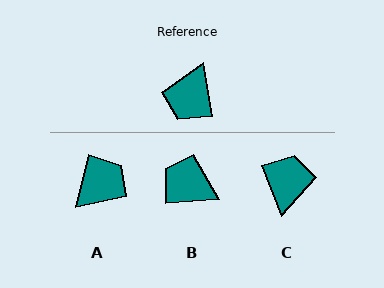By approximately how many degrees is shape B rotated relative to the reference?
Approximately 95 degrees clockwise.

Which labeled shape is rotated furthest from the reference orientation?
C, about 167 degrees away.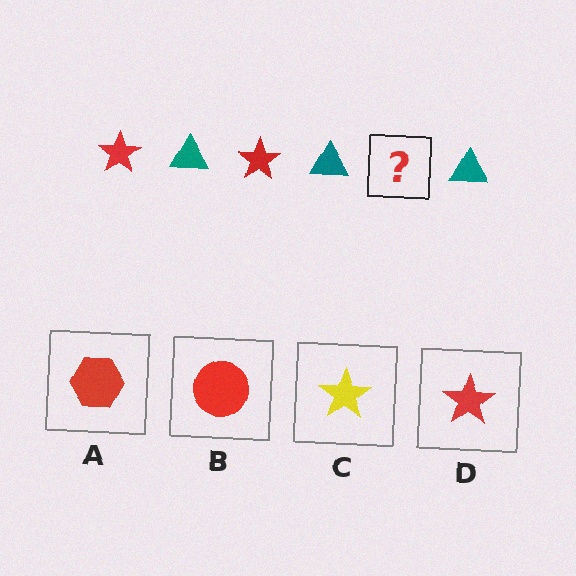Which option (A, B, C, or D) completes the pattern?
D.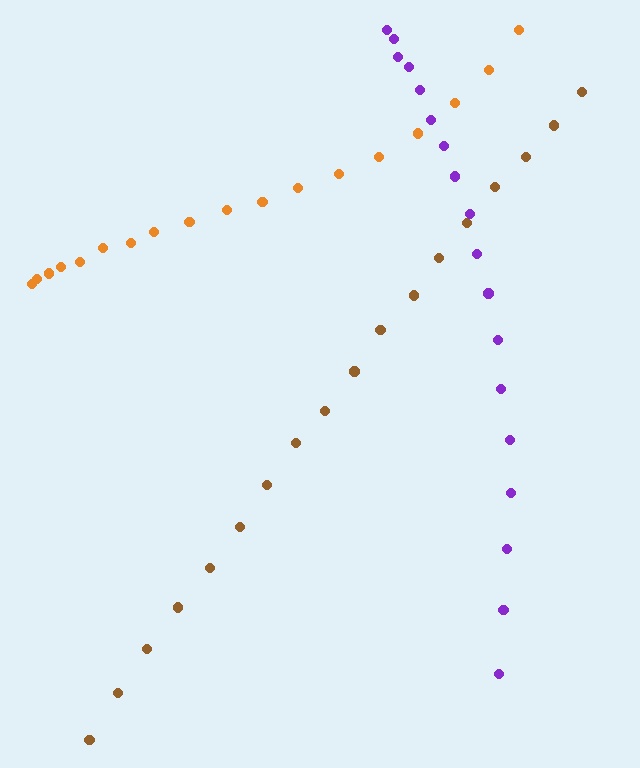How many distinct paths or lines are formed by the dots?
There are 3 distinct paths.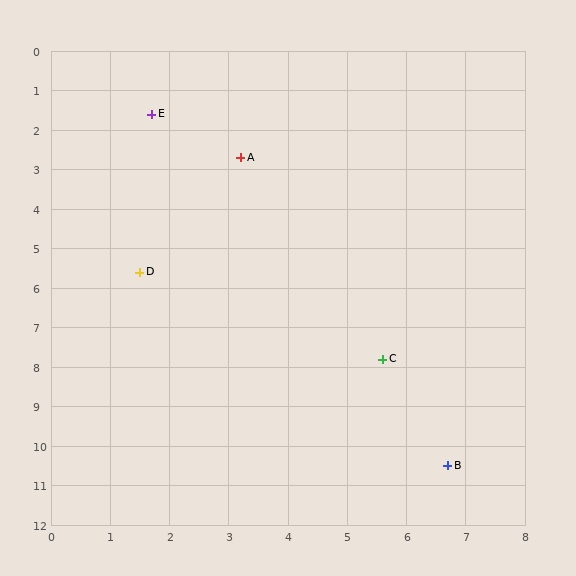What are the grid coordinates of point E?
Point E is at approximately (1.7, 1.6).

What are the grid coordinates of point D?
Point D is at approximately (1.5, 5.6).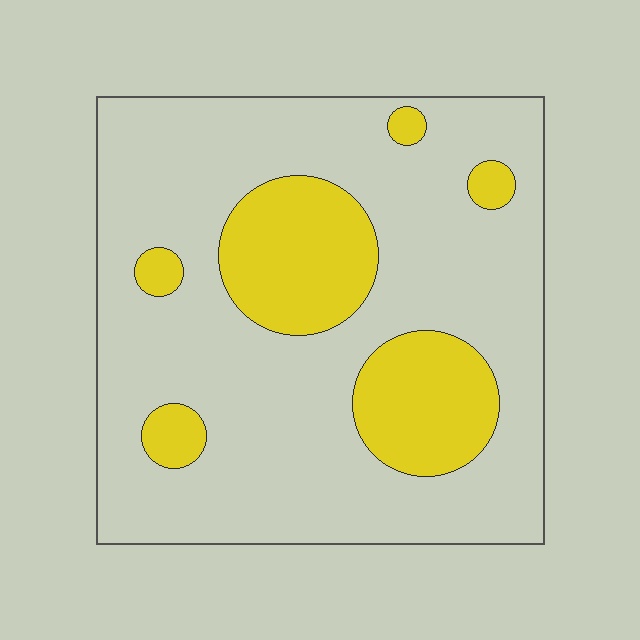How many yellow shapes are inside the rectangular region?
6.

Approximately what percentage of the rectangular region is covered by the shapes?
Approximately 25%.